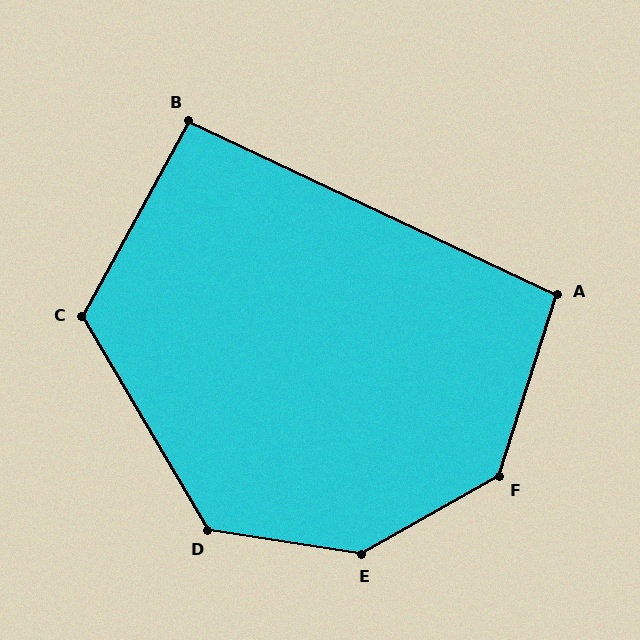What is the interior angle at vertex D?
Approximately 130 degrees (obtuse).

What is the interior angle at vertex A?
Approximately 98 degrees (obtuse).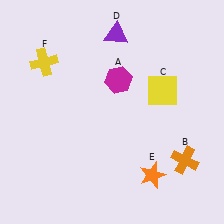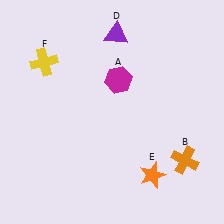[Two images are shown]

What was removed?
The yellow square (C) was removed in Image 2.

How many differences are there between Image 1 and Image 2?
There is 1 difference between the two images.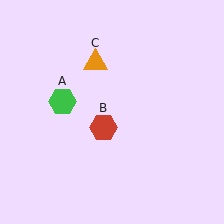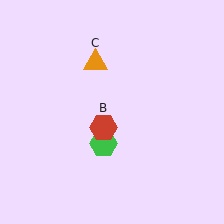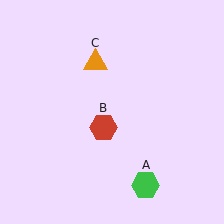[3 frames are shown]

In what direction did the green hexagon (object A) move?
The green hexagon (object A) moved down and to the right.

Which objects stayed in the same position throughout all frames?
Red hexagon (object B) and orange triangle (object C) remained stationary.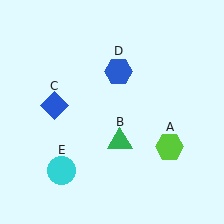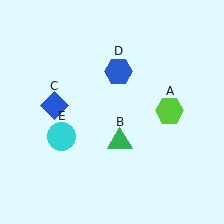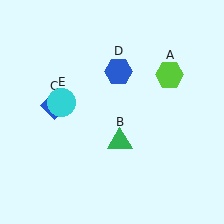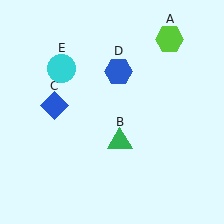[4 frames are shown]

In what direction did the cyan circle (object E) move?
The cyan circle (object E) moved up.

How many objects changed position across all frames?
2 objects changed position: lime hexagon (object A), cyan circle (object E).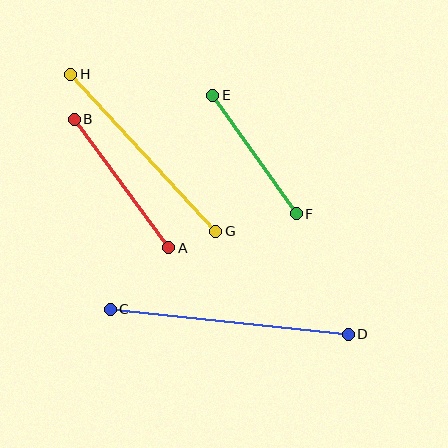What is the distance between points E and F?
The distance is approximately 145 pixels.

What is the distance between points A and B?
The distance is approximately 159 pixels.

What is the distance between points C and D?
The distance is approximately 239 pixels.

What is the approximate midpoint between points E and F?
The midpoint is at approximately (255, 155) pixels.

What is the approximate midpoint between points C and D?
The midpoint is at approximately (229, 322) pixels.